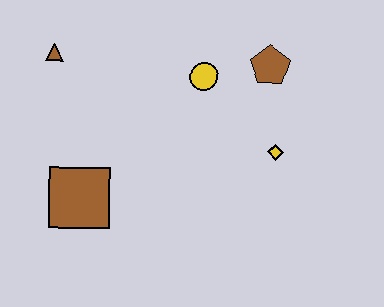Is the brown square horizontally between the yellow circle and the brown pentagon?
No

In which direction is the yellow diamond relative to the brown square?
The yellow diamond is to the right of the brown square.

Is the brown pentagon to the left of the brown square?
No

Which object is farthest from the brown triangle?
The yellow diamond is farthest from the brown triangle.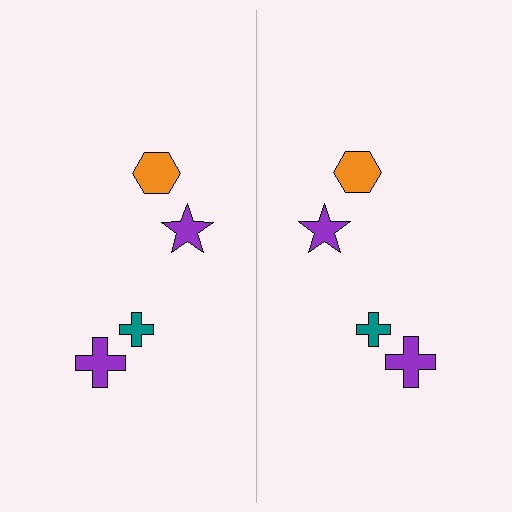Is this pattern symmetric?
Yes, this pattern has bilateral (reflection) symmetry.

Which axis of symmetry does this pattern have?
The pattern has a vertical axis of symmetry running through the center of the image.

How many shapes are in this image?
There are 8 shapes in this image.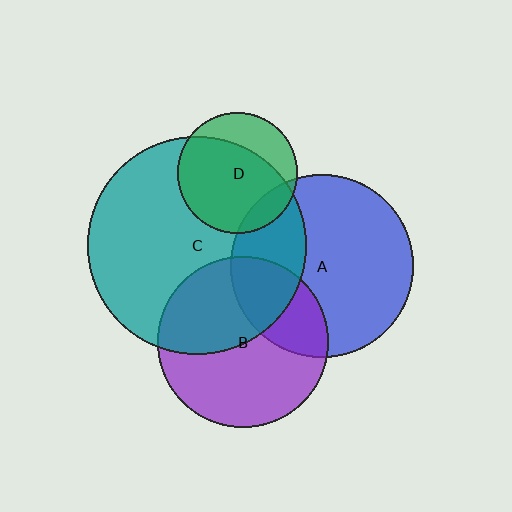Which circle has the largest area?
Circle C (teal).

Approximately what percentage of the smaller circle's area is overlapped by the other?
Approximately 30%.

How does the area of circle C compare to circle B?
Approximately 1.6 times.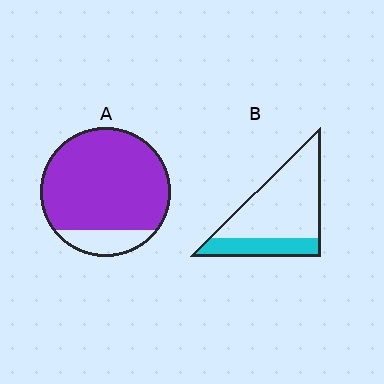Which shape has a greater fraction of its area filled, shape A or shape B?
Shape A.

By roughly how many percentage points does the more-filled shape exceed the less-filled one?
By roughly 60 percentage points (A over B).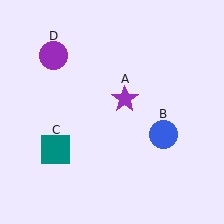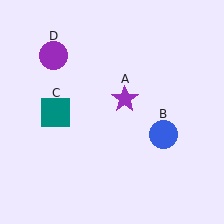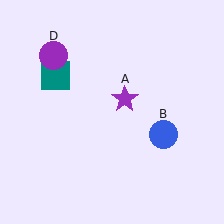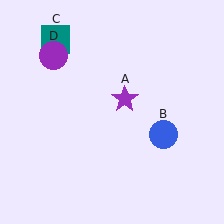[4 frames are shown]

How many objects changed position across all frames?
1 object changed position: teal square (object C).